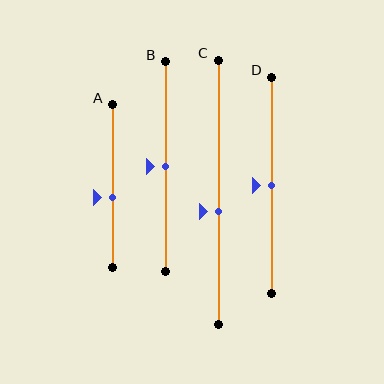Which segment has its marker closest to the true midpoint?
Segment B has its marker closest to the true midpoint.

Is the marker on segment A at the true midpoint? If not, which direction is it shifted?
No, the marker on segment A is shifted downward by about 7% of the segment length.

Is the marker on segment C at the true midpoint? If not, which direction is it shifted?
No, the marker on segment C is shifted downward by about 7% of the segment length.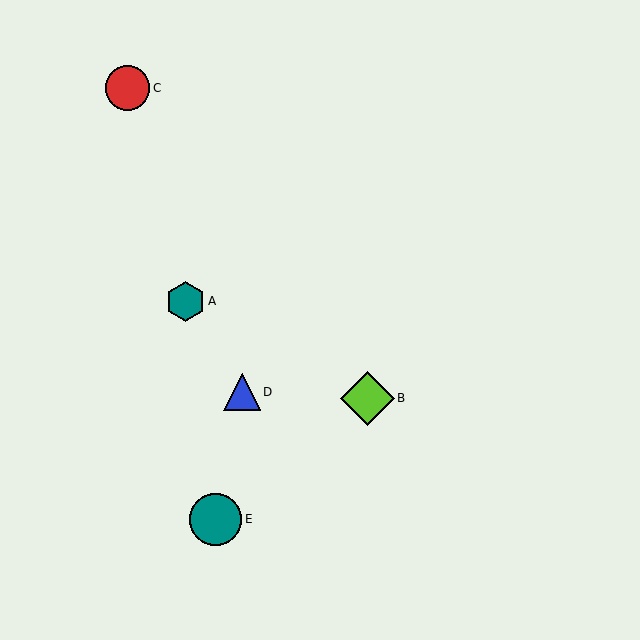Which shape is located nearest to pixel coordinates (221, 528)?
The teal circle (labeled E) at (216, 519) is nearest to that location.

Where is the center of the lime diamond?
The center of the lime diamond is at (367, 398).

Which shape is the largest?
The lime diamond (labeled B) is the largest.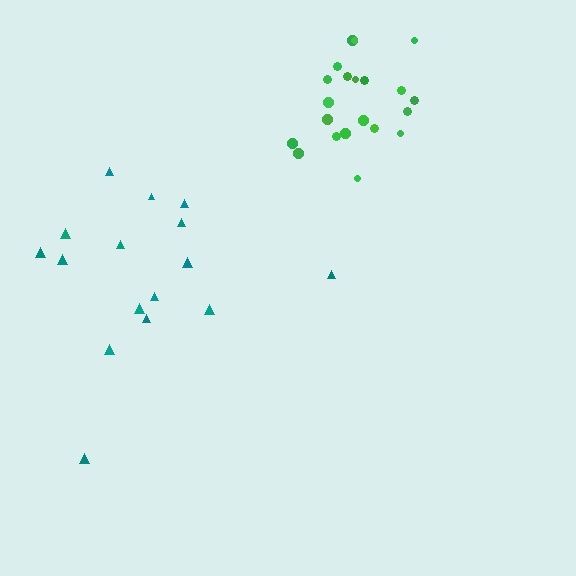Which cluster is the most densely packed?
Green.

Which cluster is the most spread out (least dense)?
Teal.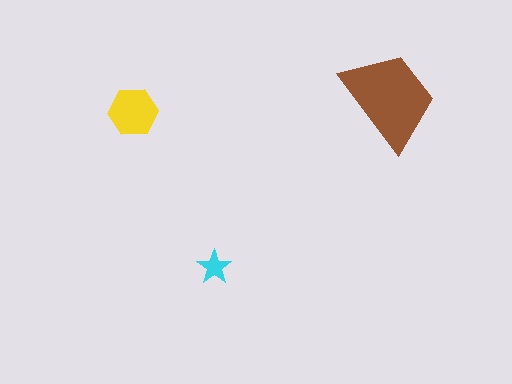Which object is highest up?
The brown trapezoid is topmost.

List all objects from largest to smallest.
The brown trapezoid, the yellow hexagon, the cyan star.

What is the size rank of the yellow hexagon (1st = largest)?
2nd.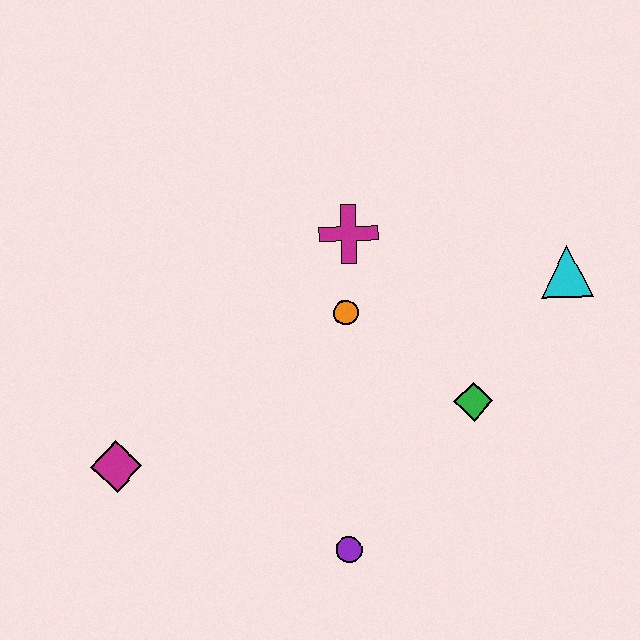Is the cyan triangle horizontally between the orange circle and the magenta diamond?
No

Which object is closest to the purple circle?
The green diamond is closest to the purple circle.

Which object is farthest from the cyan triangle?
The magenta diamond is farthest from the cyan triangle.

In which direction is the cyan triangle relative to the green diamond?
The cyan triangle is above the green diamond.